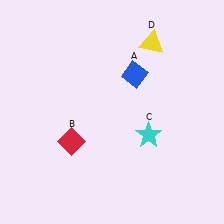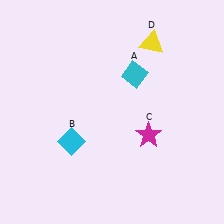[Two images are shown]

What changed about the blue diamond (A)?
In Image 1, A is blue. In Image 2, it changed to cyan.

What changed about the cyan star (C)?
In Image 1, C is cyan. In Image 2, it changed to magenta.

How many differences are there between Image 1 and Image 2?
There are 3 differences between the two images.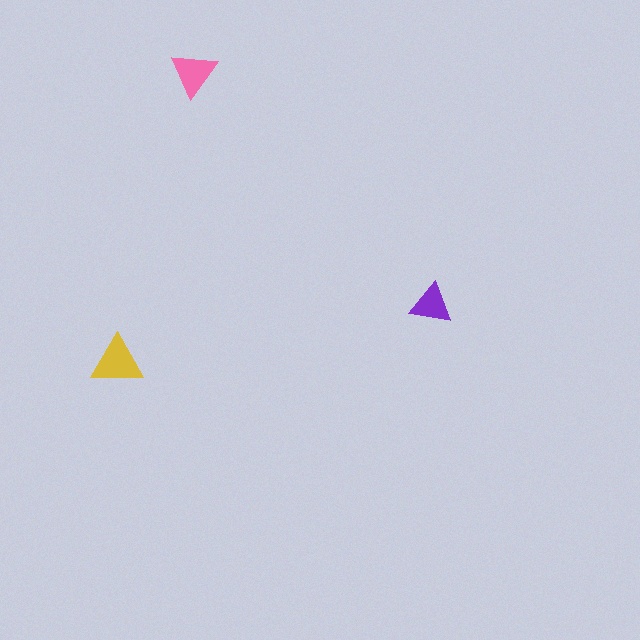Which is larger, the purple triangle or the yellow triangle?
The yellow one.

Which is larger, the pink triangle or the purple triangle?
The pink one.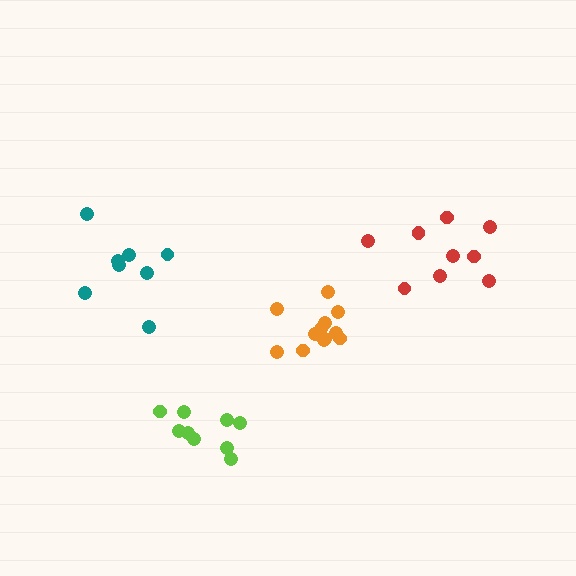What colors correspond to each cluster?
The clusters are colored: orange, teal, lime, red.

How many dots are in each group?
Group 1: 12 dots, Group 2: 8 dots, Group 3: 9 dots, Group 4: 9 dots (38 total).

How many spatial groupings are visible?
There are 4 spatial groupings.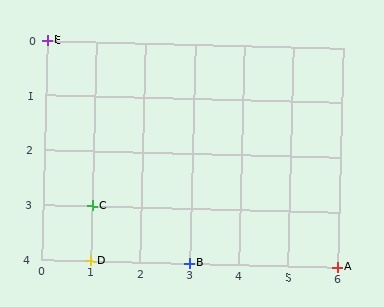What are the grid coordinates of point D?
Point D is at grid coordinates (1, 4).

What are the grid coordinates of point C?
Point C is at grid coordinates (1, 3).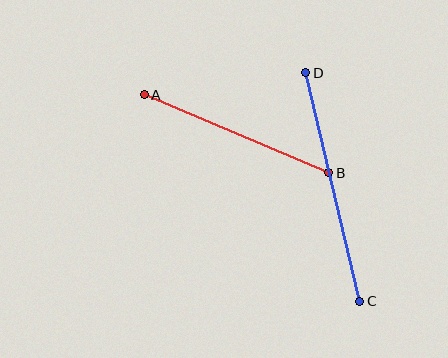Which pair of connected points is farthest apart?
Points C and D are farthest apart.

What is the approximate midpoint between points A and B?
The midpoint is at approximately (237, 134) pixels.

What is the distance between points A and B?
The distance is approximately 200 pixels.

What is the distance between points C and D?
The distance is approximately 235 pixels.